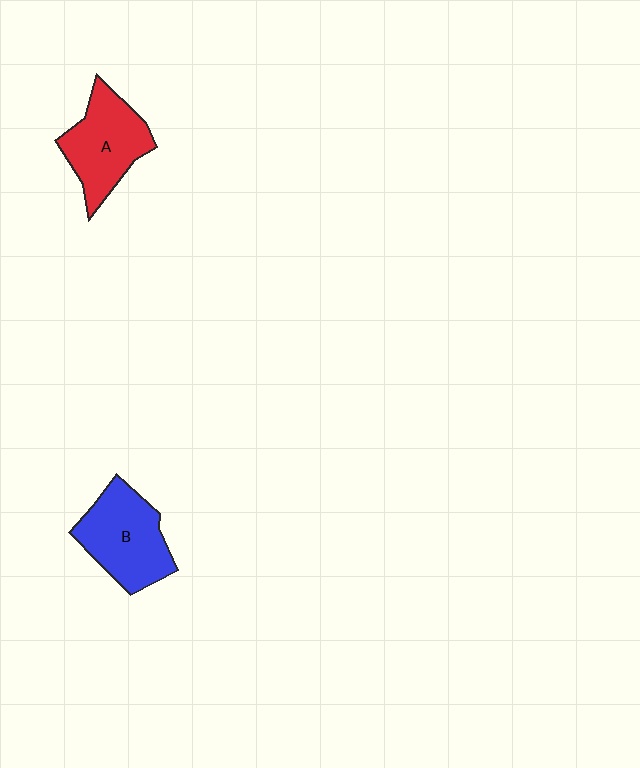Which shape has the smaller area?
Shape A (red).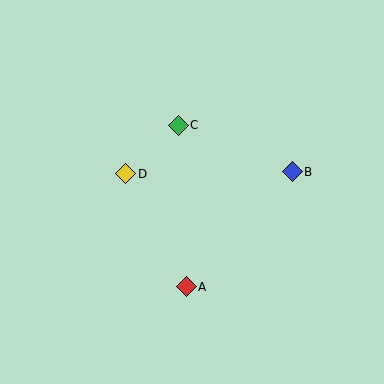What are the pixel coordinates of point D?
Point D is at (126, 174).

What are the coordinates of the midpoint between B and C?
The midpoint between B and C is at (235, 149).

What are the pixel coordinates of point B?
Point B is at (292, 172).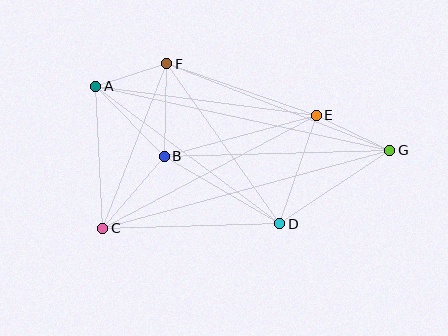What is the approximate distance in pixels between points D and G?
The distance between D and G is approximately 132 pixels.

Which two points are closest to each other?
Points A and F are closest to each other.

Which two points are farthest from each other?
Points A and G are farthest from each other.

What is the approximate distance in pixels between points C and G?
The distance between C and G is approximately 298 pixels.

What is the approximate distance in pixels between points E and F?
The distance between E and F is approximately 159 pixels.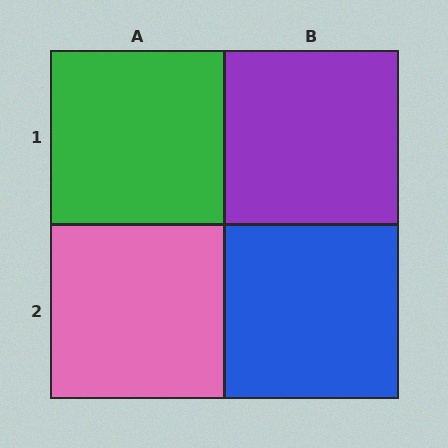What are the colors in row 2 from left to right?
Pink, blue.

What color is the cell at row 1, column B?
Purple.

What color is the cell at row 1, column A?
Green.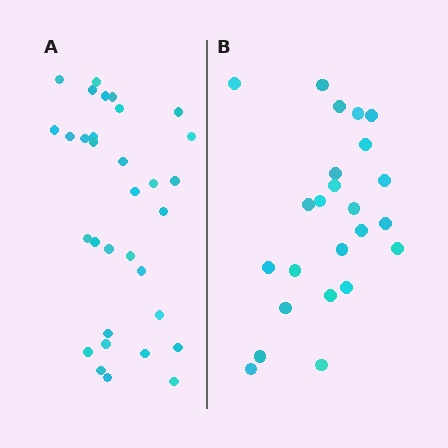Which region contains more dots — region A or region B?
Region A (the left region) has more dots.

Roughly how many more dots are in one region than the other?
Region A has roughly 8 or so more dots than region B.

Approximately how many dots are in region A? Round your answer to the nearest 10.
About 30 dots. (The exact count is 32, which rounds to 30.)